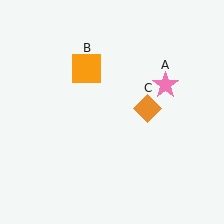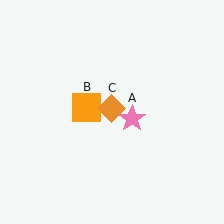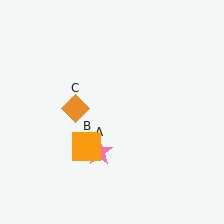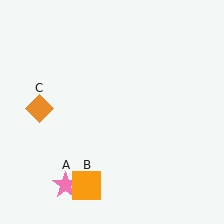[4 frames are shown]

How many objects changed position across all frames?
3 objects changed position: pink star (object A), orange square (object B), orange diamond (object C).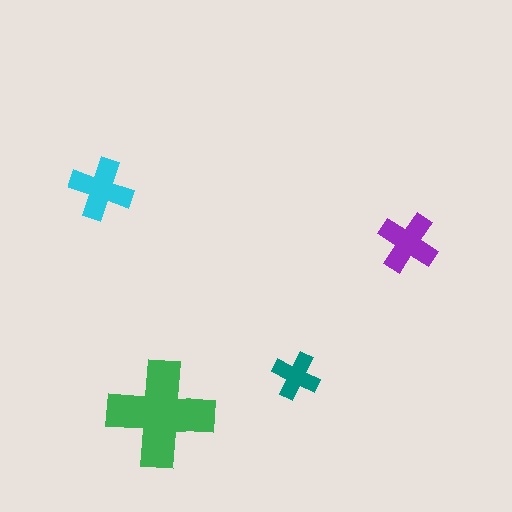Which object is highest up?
The cyan cross is topmost.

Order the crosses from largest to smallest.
the green one, the cyan one, the purple one, the teal one.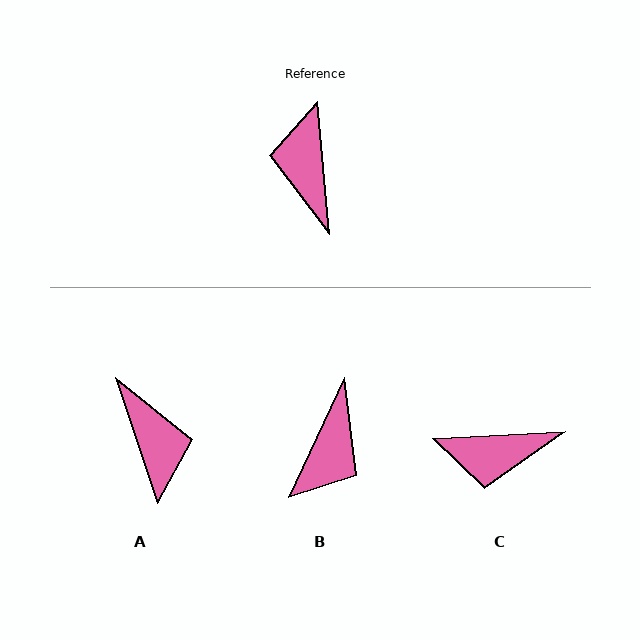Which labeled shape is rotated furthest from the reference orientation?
A, about 167 degrees away.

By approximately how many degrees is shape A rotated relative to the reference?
Approximately 167 degrees clockwise.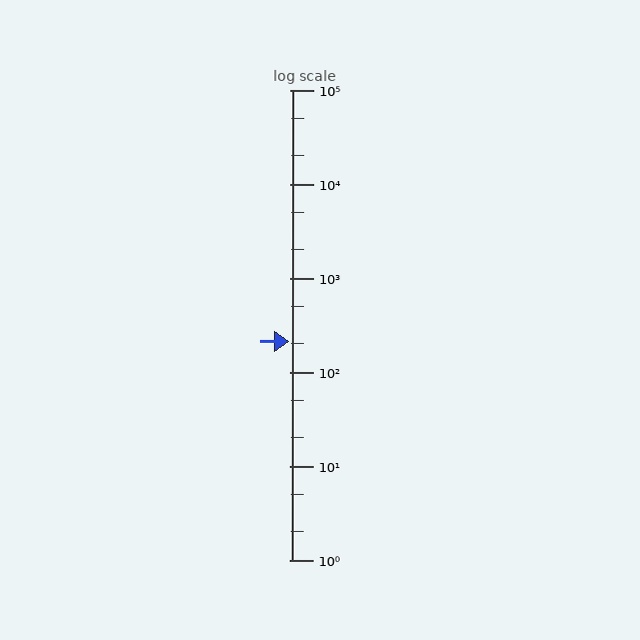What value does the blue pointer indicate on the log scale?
The pointer indicates approximately 210.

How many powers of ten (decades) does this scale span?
The scale spans 5 decades, from 1 to 100000.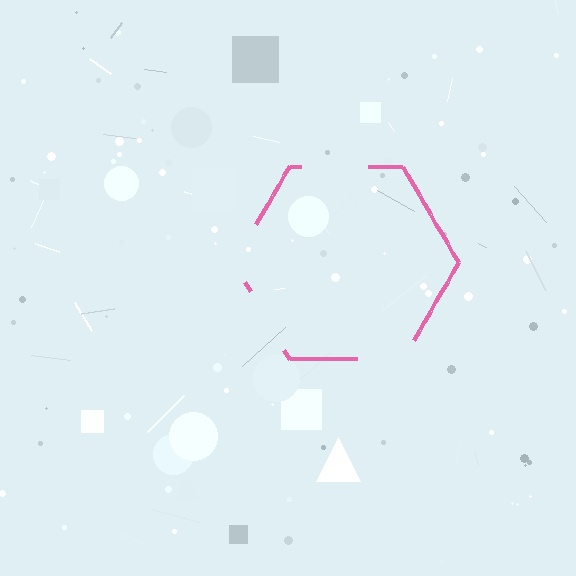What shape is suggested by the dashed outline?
The dashed outline suggests a hexagon.